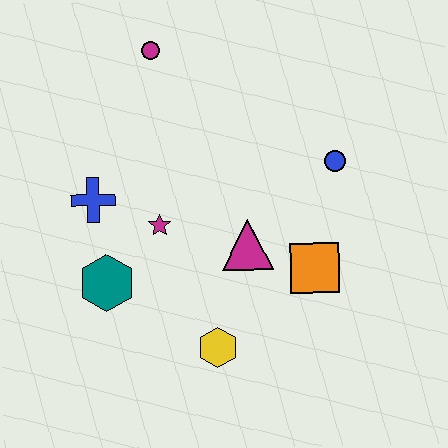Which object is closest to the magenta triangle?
The orange square is closest to the magenta triangle.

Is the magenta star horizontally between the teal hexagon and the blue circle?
Yes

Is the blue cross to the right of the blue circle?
No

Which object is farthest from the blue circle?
The teal hexagon is farthest from the blue circle.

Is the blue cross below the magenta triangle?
No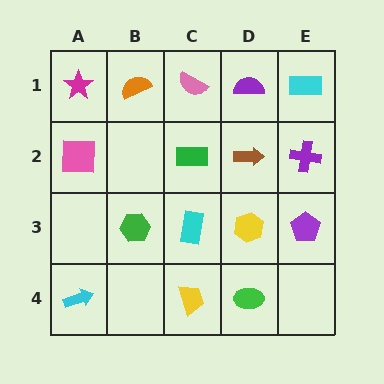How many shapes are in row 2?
4 shapes.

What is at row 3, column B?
A green hexagon.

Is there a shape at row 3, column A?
No, that cell is empty.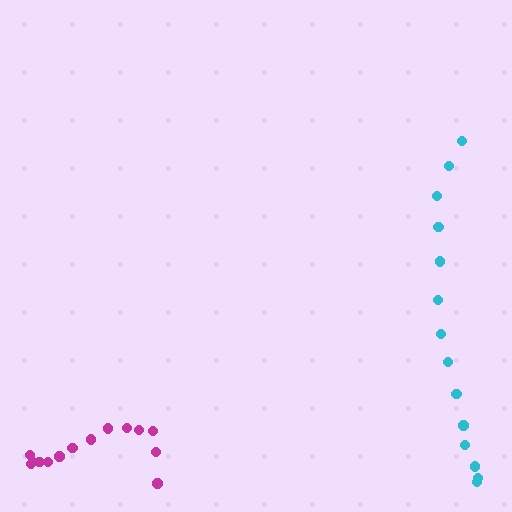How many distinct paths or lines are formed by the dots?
There are 2 distinct paths.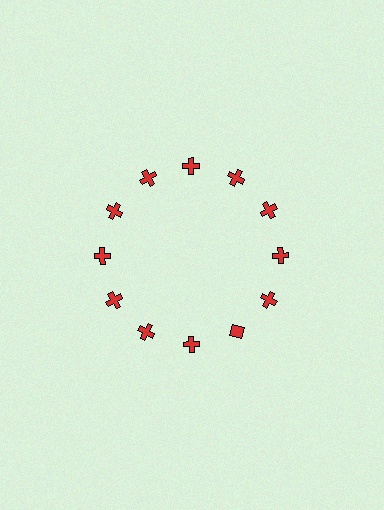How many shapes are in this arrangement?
There are 12 shapes arranged in a ring pattern.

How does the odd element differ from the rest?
It has a different shape: diamond instead of cross.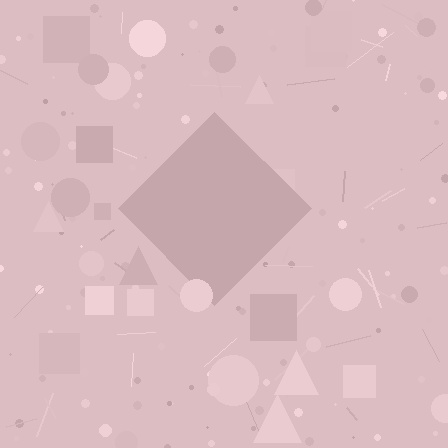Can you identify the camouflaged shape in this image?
The camouflaged shape is a diamond.